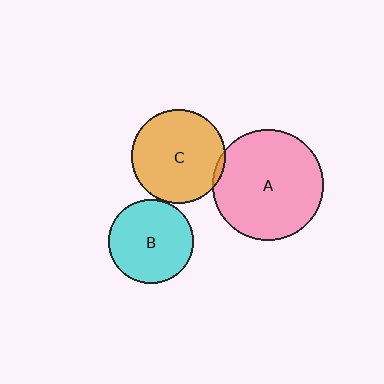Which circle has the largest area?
Circle A (pink).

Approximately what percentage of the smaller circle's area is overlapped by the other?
Approximately 5%.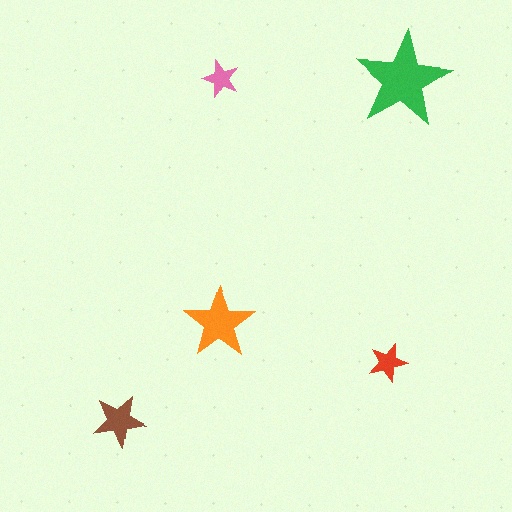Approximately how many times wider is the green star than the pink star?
About 2.5 times wider.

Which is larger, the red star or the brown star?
The brown one.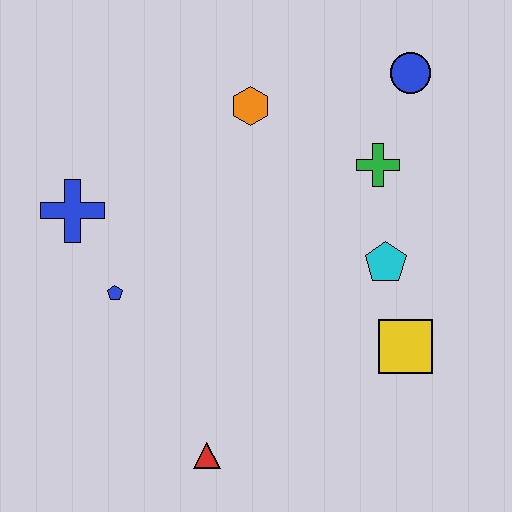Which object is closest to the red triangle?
The blue pentagon is closest to the red triangle.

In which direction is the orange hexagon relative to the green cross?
The orange hexagon is to the left of the green cross.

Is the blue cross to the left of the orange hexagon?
Yes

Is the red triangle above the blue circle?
No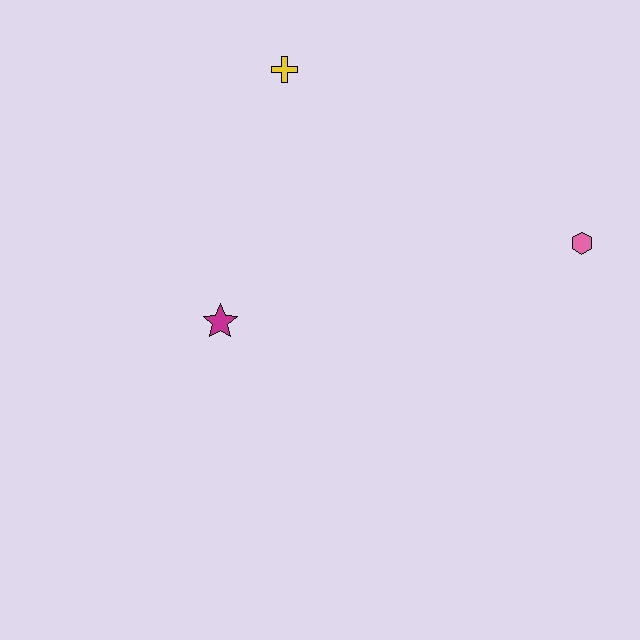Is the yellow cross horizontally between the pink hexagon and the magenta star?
Yes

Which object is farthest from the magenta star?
The pink hexagon is farthest from the magenta star.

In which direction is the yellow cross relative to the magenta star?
The yellow cross is above the magenta star.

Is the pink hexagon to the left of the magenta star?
No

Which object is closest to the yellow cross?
The magenta star is closest to the yellow cross.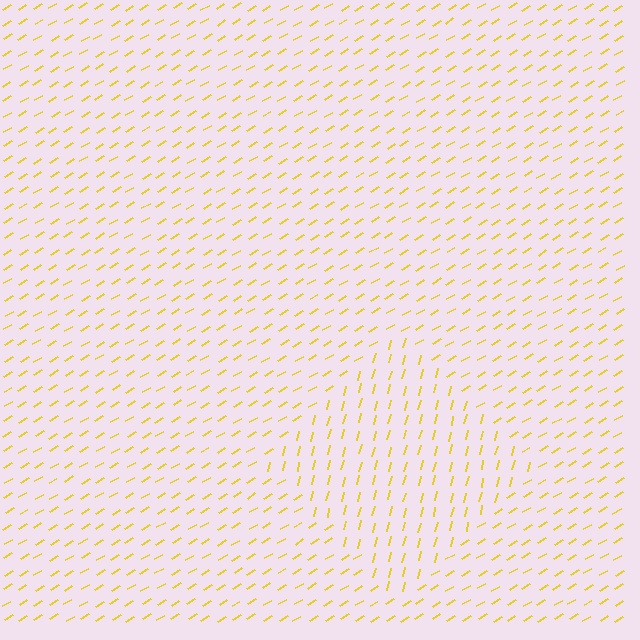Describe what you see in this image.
The image is filled with small yellow line segments. A diamond region in the image has lines oriented differently from the surrounding lines, creating a visible texture boundary.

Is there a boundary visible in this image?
Yes, there is a texture boundary formed by a change in line orientation.